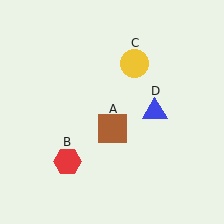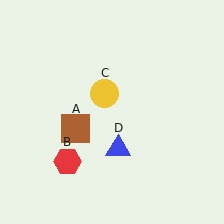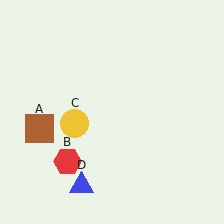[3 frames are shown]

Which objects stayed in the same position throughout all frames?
Red hexagon (object B) remained stationary.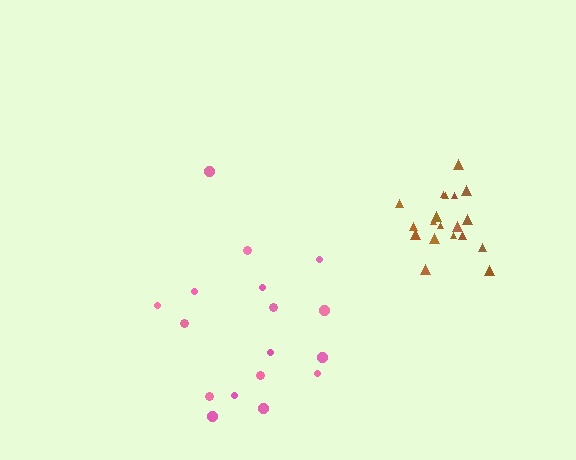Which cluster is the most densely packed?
Brown.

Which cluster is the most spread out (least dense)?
Pink.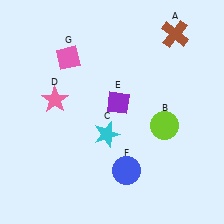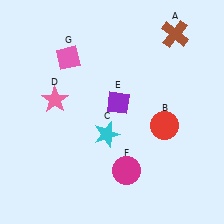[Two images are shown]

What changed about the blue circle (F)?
In Image 1, F is blue. In Image 2, it changed to magenta.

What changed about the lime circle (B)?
In Image 1, B is lime. In Image 2, it changed to red.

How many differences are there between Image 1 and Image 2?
There are 2 differences between the two images.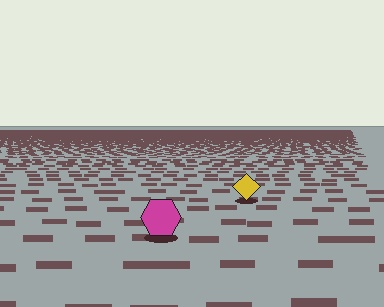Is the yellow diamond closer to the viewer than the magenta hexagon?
No. The magenta hexagon is closer — you can tell from the texture gradient: the ground texture is coarser near it.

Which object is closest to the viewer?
The magenta hexagon is closest. The texture marks near it are larger and more spread out.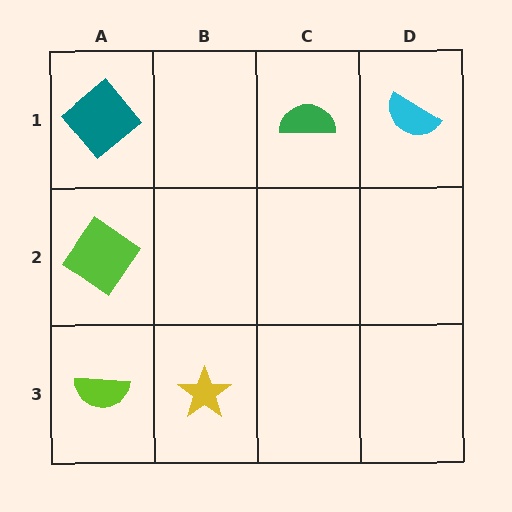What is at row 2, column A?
A lime diamond.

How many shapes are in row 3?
2 shapes.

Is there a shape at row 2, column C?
No, that cell is empty.